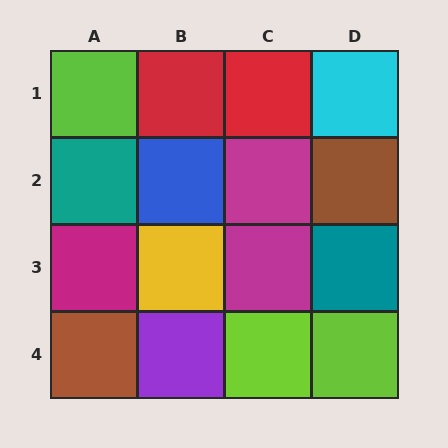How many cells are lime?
3 cells are lime.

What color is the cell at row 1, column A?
Lime.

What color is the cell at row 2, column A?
Teal.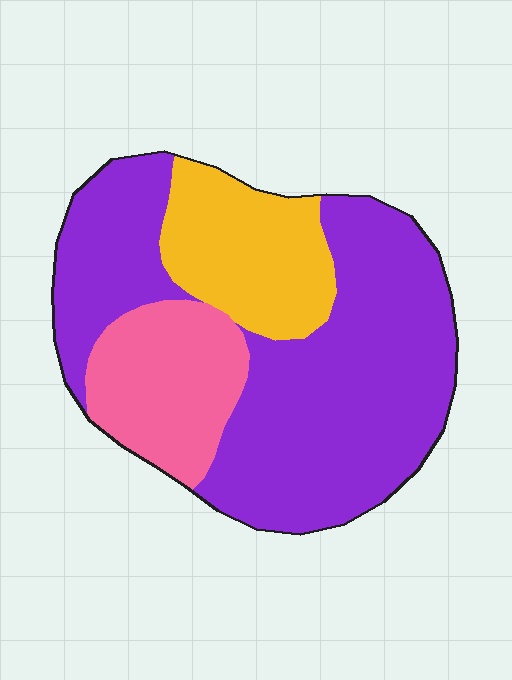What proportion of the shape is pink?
Pink takes up less than a quarter of the shape.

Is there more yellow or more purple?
Purple.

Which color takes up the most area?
Purple, at roughly 60%.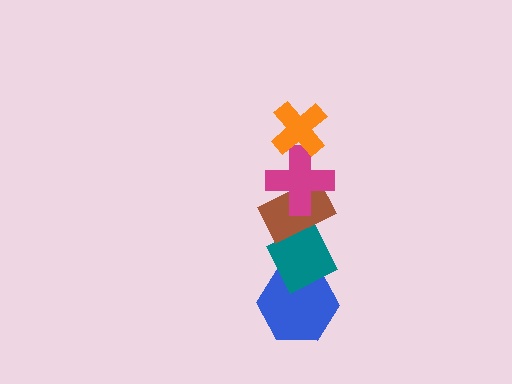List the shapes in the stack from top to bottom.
From top to bottom: the orange cross, the magenta cross, the brown rectangle, the teal diamond, the blue hexagon.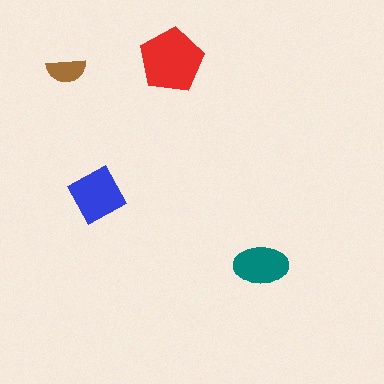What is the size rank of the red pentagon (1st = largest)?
1st.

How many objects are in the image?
There are 4 objects in the image.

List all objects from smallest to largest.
The brown semicircle, the teal ellipse, the blue diamond, the red pentagon.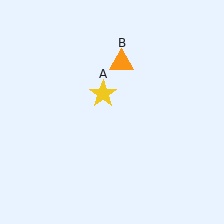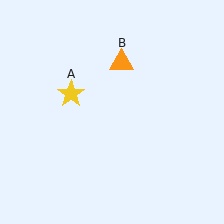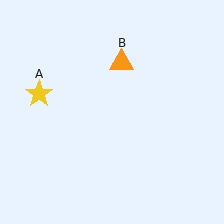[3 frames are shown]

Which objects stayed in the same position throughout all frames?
Orange triangle (object B) remained stationary.